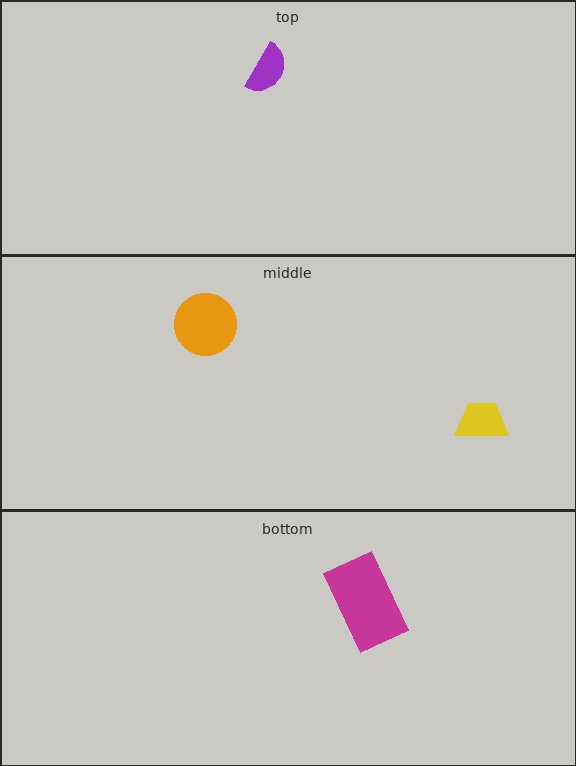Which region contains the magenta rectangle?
The bottom region.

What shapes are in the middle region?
The orange circle, the yellow trapezoid.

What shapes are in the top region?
The purple semicircle.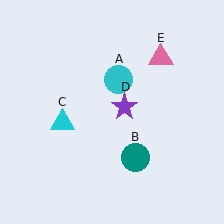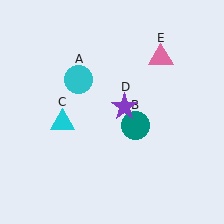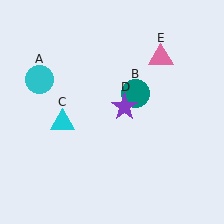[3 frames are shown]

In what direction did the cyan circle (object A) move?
The cyan circle (object A) moved left.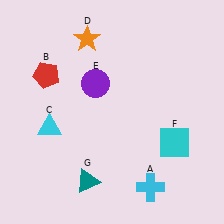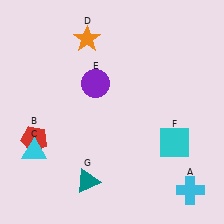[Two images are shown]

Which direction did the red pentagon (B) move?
The red pentagon (B) moved down.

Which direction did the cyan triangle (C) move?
The cyan triangle (C) moved down.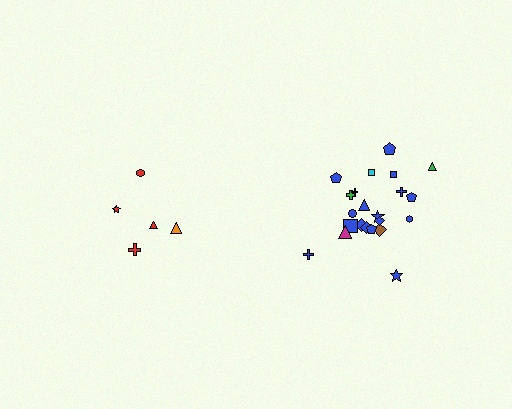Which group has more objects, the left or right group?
The right group.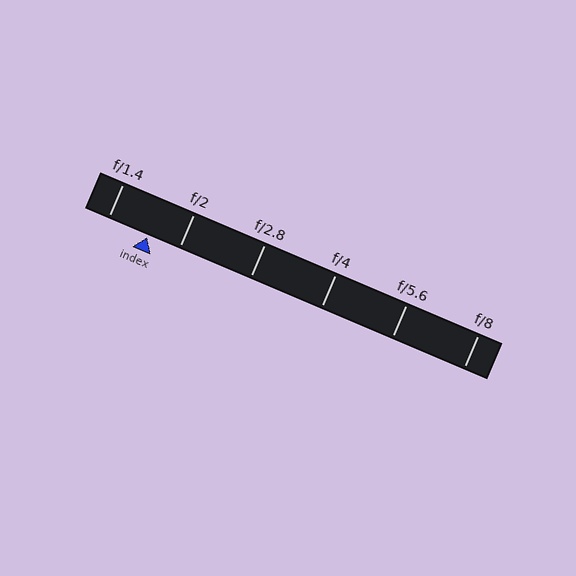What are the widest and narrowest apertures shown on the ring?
The widest aperture shown is f/1.4 and the narrowest is f/8.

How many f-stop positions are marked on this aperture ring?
There are 6 f-stop positions marked.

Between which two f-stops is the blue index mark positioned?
The index mark is between f/1.4 and f/2.